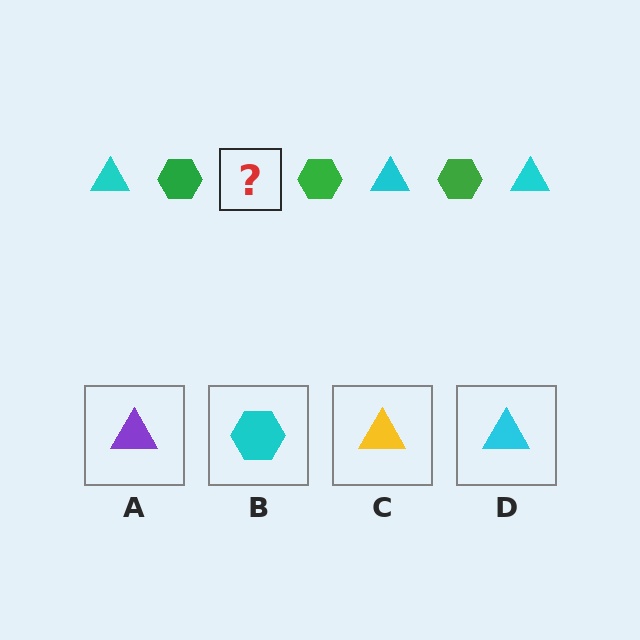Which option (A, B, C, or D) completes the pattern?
D.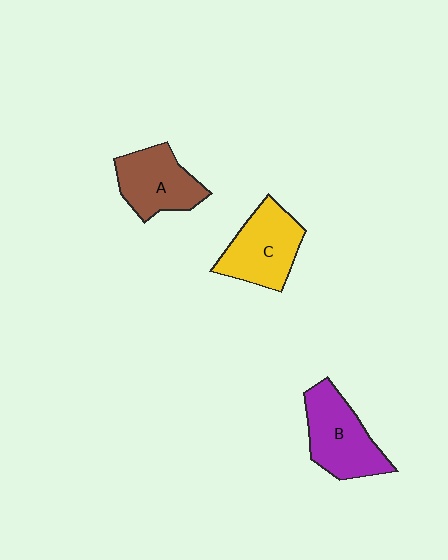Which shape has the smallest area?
Shape A (brown).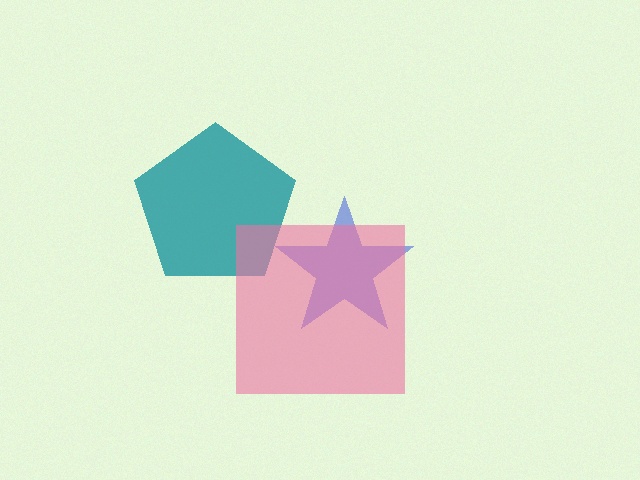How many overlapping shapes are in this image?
There are 3 overlapping shapes in the image.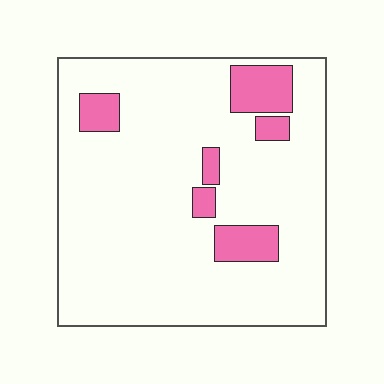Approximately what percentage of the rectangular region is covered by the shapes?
Approximately 15%.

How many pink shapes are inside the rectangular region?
6.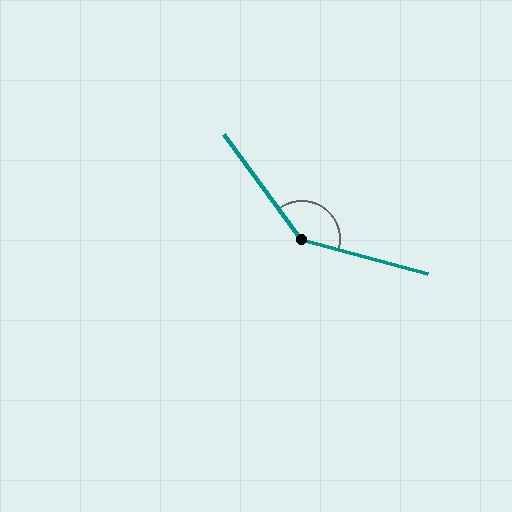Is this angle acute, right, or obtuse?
It is obtuse.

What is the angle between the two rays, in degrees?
Approximately 142 degrees.